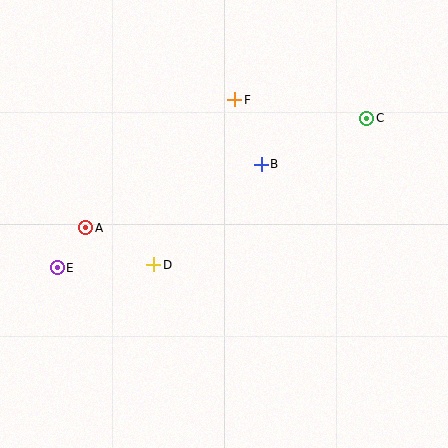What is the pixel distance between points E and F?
The distance between E and F is 244 pixels.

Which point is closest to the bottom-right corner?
Point C is closest to the bottom-right corner.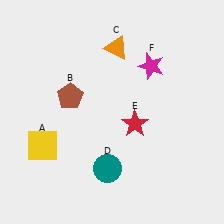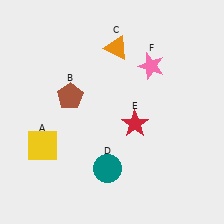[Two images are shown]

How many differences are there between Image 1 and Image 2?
There is 1 difference between the two images.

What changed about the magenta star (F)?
In Image 1, F is magenta. In Image 2, it changed to pink.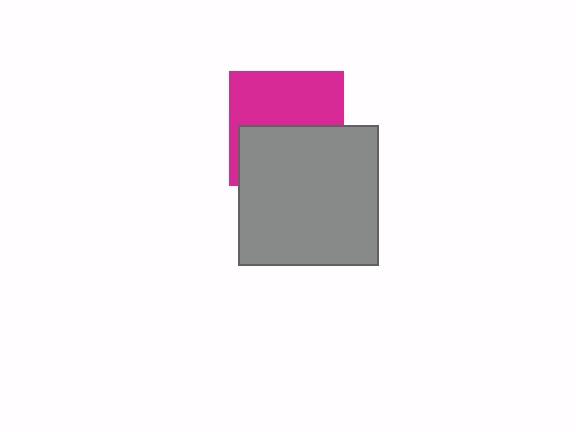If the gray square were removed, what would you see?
You would see the complete magenta square.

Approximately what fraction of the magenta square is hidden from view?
Roughly 49% of the magenta square is hidden behind the gray square.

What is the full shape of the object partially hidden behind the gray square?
The partially hidden object is a magenta square.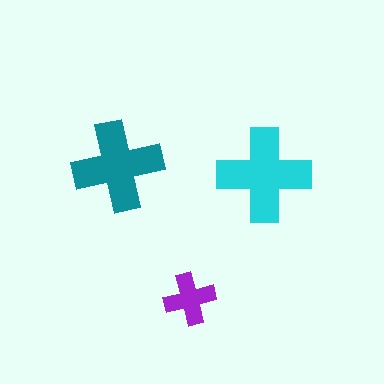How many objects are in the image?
There are 3 objects in the image.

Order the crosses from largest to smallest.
the cyan one, the teal one, the purple one.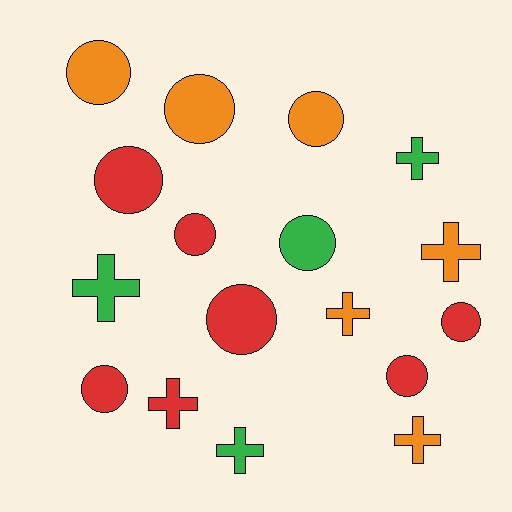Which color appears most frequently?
Red, with 7 objects.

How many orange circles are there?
There are 3 orange circles.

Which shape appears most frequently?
Circle, with 10 objects.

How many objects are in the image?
There are 17 objects.